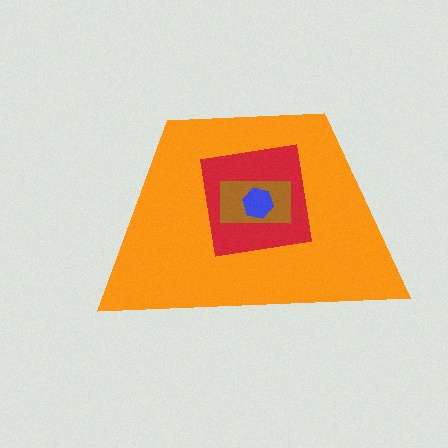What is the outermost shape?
The orange trapezoid.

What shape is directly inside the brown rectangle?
The blue hexagon.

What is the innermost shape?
The blue hexagon.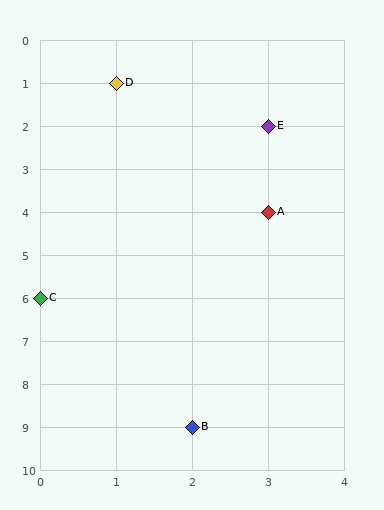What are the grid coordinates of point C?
Point C is at grid coordinates (0, 6).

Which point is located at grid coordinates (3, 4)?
Point A is at (3, 4).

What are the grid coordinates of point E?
Point E is at grid coordinates (3, 2).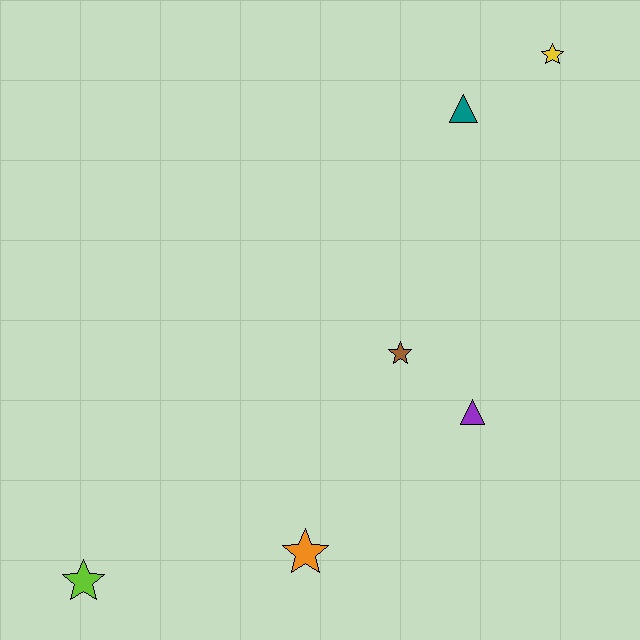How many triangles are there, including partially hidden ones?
There are 2 triangles.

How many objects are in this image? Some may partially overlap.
There are 6 objects.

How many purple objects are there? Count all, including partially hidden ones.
There is 1 purple object.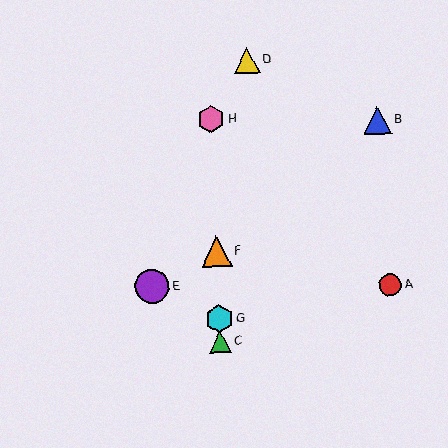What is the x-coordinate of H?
Object H is at x≈211.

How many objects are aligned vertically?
4 objects (C, F, G, H) are aligned vertically.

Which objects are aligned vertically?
Objects C, F, G, H are aligned vertically.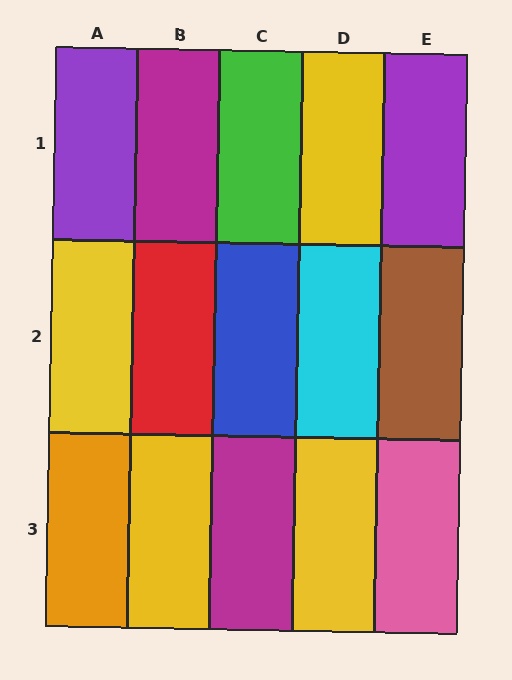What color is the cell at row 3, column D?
Yellow.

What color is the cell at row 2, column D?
Cyan.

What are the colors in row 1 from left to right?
Purple, magenta, green, yellow, purple.